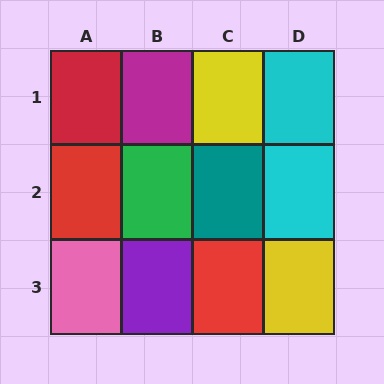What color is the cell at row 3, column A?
Pink.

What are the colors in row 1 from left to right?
Red, magenta, yellow, cyan.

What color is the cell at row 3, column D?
Yellow.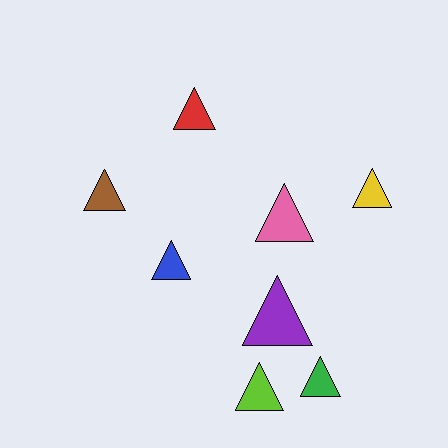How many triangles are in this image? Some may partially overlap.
There are 8 triangles.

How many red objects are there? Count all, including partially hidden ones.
There is 1 red object.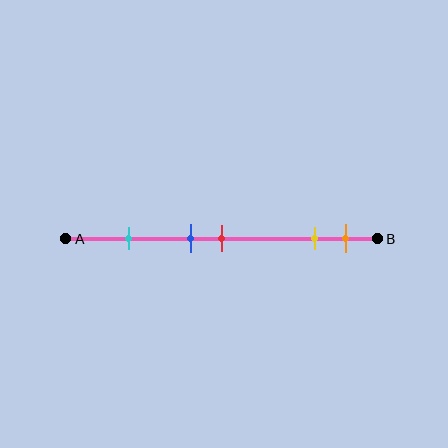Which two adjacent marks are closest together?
The blue and red marks are the closest adjacent pair.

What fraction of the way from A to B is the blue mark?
The blue mark is approximately 40% (0.4) of the way from A to B.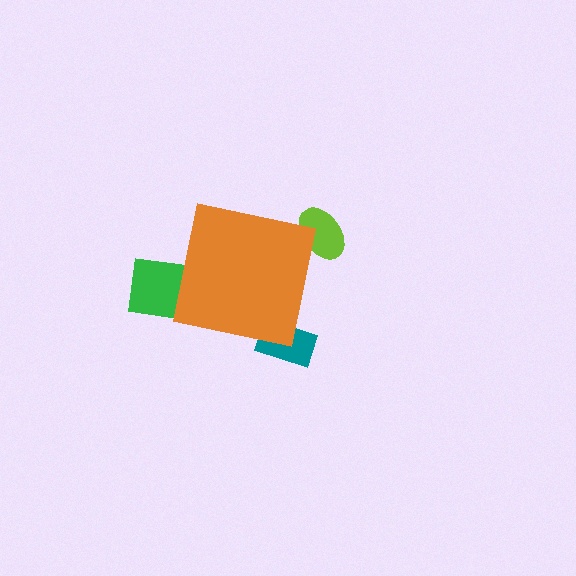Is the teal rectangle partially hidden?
Yes, the teal rectangle is partially hidden behind the orange square.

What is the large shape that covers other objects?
An orange square.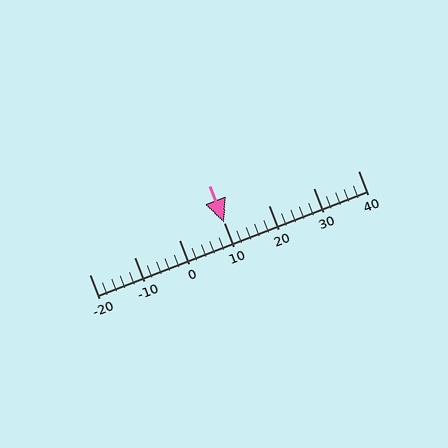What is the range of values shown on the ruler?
The ruler shows values from -20 to 40.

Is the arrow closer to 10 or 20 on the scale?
The arrow is closer to 10.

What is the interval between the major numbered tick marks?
The major tick marks are spaced 10 units apart.